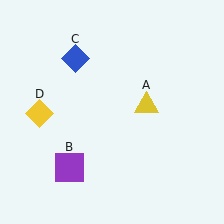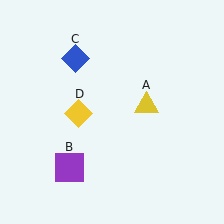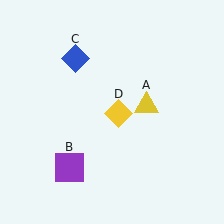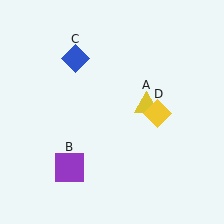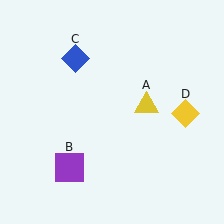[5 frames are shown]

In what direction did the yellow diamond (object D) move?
The yellow diamond (object D) moved right.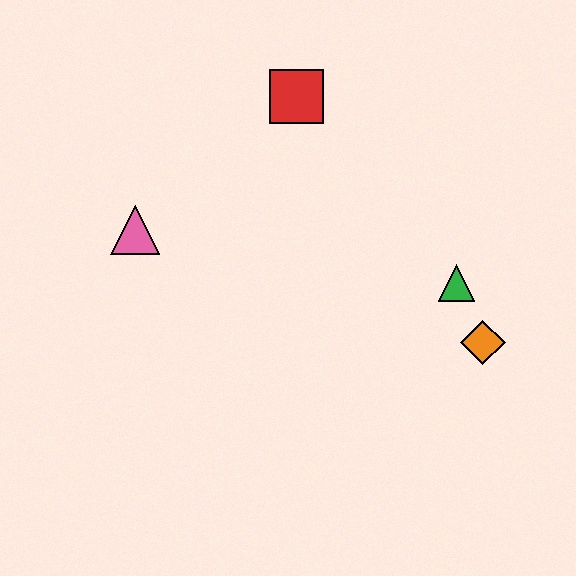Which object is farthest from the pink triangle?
The orange diamond is farthest from the pink triangle.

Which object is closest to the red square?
The pink triangle is closest to the red square.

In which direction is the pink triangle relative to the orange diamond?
The pink triangle is to the left of the orange diamond.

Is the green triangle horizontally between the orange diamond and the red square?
Yes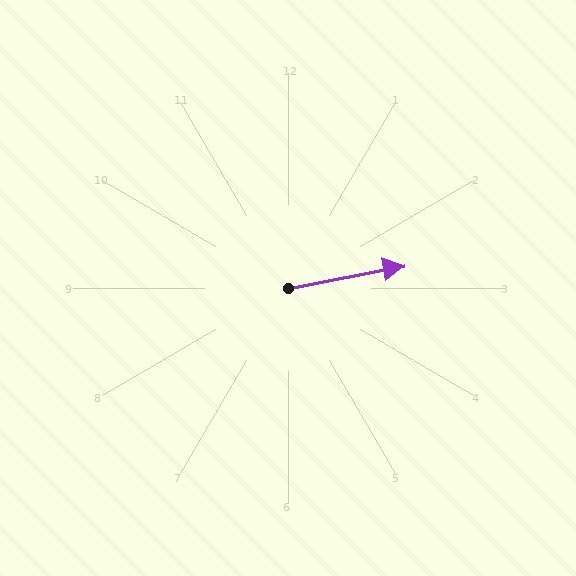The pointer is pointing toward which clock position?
Roughly 3 o'clock.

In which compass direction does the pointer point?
East.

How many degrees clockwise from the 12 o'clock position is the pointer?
Approximately 79 degrees.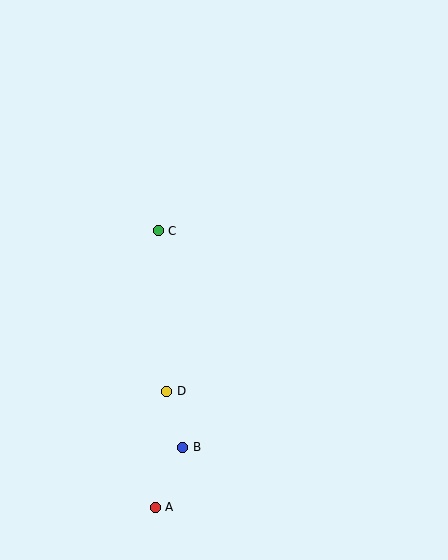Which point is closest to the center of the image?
Point C at (158, 231) is closest to the center.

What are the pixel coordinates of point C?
Point C is at (158, 231).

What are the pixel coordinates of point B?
Point B is at (183, 447).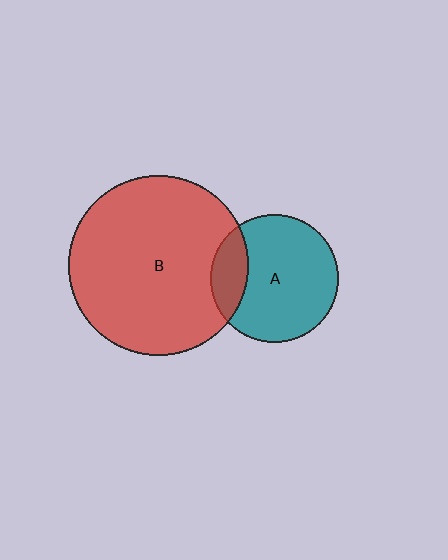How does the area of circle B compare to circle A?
Approximately 2.0 times.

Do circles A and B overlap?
Yes.